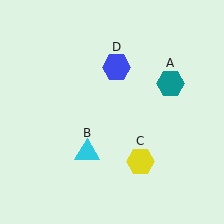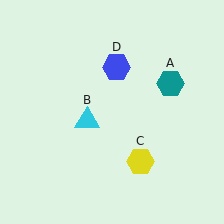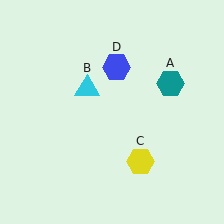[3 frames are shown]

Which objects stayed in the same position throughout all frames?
Teal hexagon (object A) and yellow hexagon (object C) and blue hexagon (object D) remained stationary.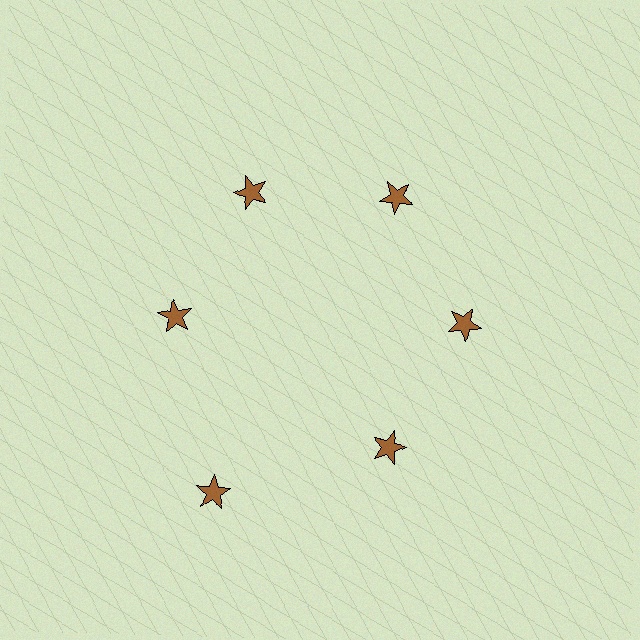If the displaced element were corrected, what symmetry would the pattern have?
It would have 6-fold rotational symmetry — the pattern would map onto itself every 60 degrees.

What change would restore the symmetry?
The symmetry would be restored by moving it inward, back onto the ring so that all 6 stars sit at equal angles and equal distance from the center.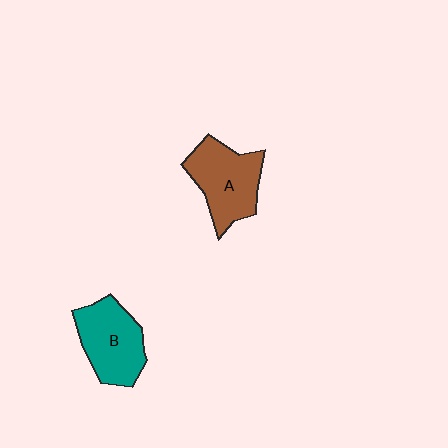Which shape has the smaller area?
Shape B (teal).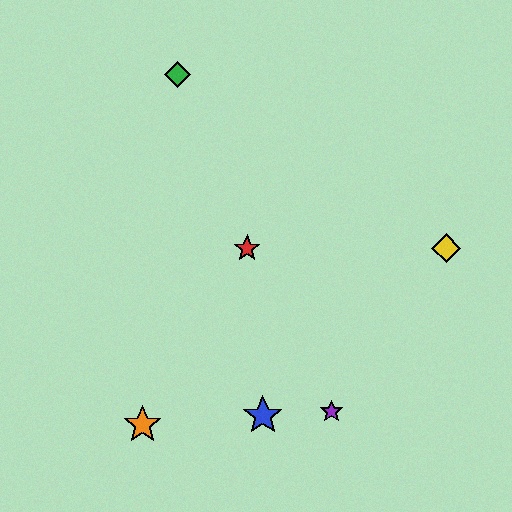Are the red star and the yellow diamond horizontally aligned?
Yes, both are at y≈248.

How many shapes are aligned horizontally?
2 shapes (the red star, the yellow diamond) are aligned horizontally.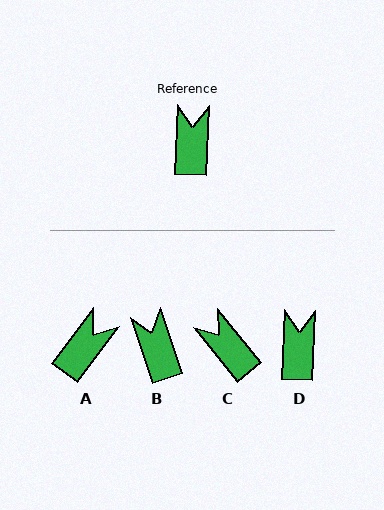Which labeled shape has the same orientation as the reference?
D.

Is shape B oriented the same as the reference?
No, it is off by about 21 degrees.